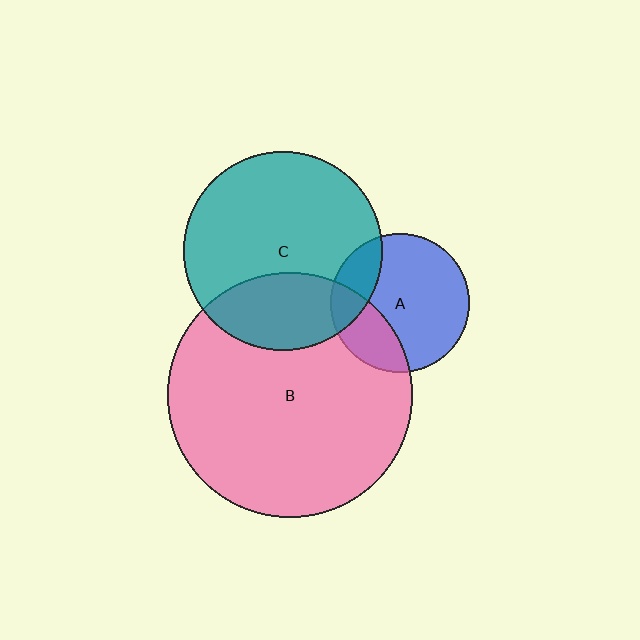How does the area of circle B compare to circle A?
Approximately 3.1 times.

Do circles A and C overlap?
Yes.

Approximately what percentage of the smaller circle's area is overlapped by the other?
Approximately 20%.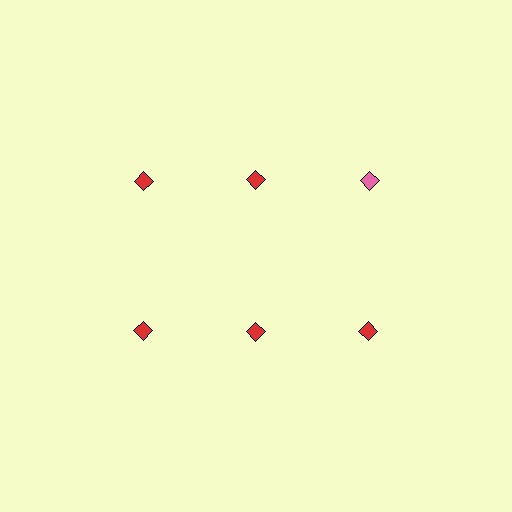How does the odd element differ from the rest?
It has a different color: pink instead of red.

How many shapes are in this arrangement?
There are 6 shapes arranged in a grid pattern.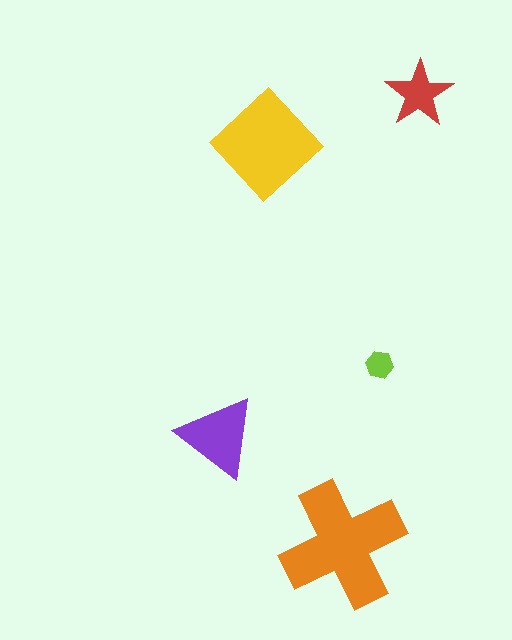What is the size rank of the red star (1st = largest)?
4th.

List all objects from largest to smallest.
The orange cross, the yellow diamond, the purple triangle, the red star, the lime hexagon.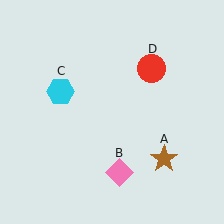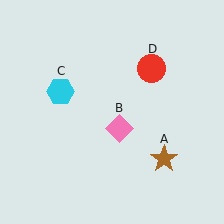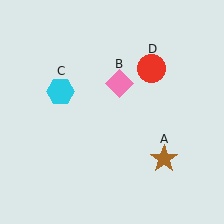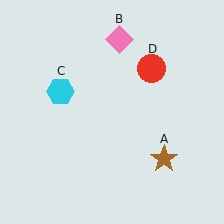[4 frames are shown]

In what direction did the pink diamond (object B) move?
The pink diamond (object B) moved up.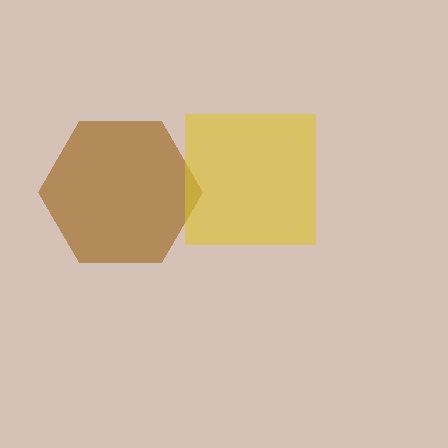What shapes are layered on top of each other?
The layered shapes are: a brown hexagon, a yellow square.